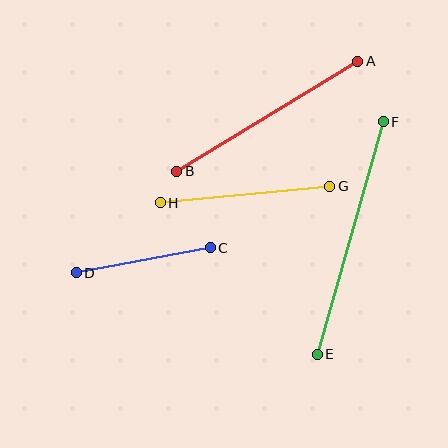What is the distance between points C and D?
The distance is approximately 136 pixels.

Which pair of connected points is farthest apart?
Points E and F are farthest apart.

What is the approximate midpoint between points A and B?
The midpoint is at approximately (267, 116) pixels.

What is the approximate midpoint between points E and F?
The midpoint is at approximately (350, 238) pixels.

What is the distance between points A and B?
The distance is approximately 212 pixels.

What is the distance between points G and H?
The distance is approximately 170 pixels.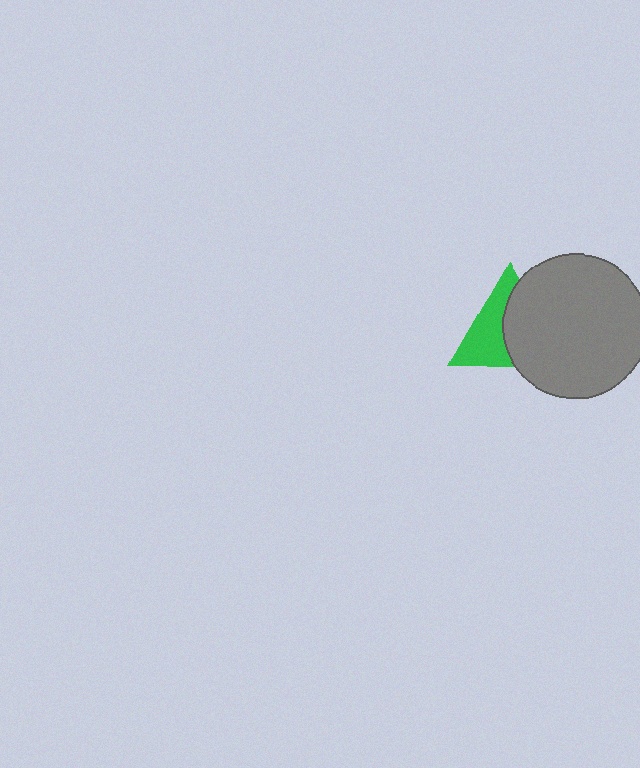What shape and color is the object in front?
The object in front is a gray circle.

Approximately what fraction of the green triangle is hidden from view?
Roughly 51% of the green triangle is hidden behind the gray circle.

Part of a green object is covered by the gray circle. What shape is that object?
It is a triangle.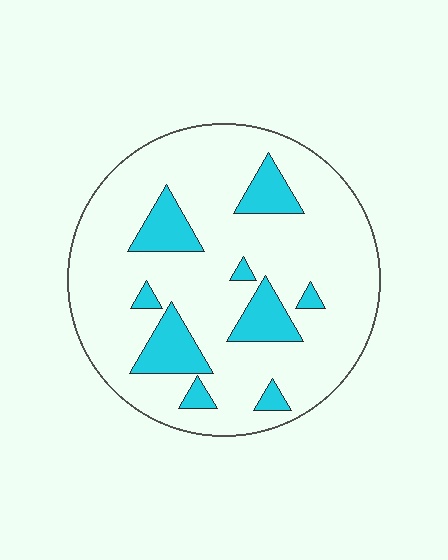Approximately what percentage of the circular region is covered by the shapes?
Approximately 15%.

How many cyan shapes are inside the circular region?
9.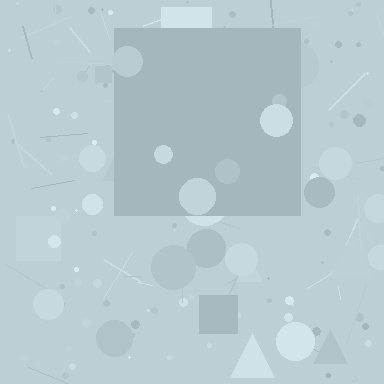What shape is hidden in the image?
A square is hidden in the image.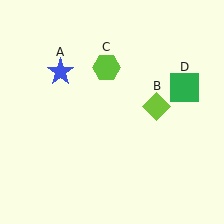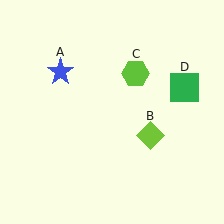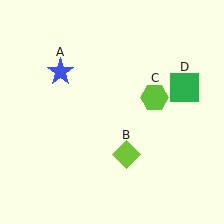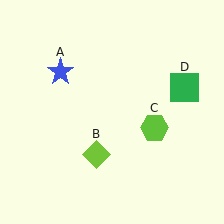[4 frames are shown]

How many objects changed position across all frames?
2 objects changed position: lime diamond (object B), lime hexagon (object C).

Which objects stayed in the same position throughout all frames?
Blue star (object A) and green square (object D) remained stationary.